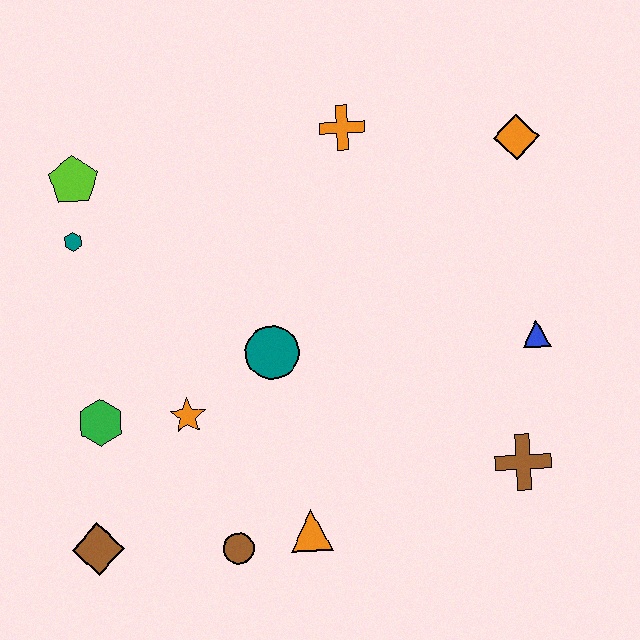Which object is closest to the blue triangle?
The brown cross is closest to the blue triangle.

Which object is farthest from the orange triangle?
The orange diamond is farthest from the orange triangle.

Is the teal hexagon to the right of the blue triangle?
No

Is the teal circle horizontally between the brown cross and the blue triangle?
No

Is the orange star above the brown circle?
Yes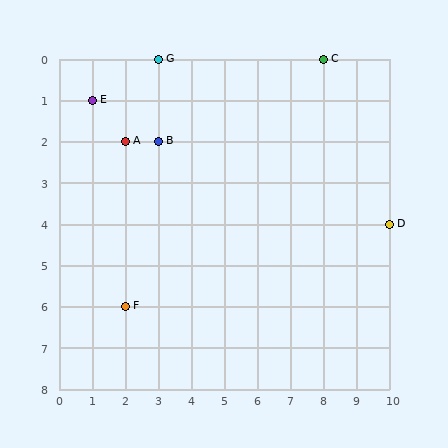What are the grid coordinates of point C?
Point C is at grid coordinates (8, 0).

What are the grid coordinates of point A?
Point A is at grid coordinates (2, 2).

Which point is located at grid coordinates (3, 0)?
Point G is at (3, 0).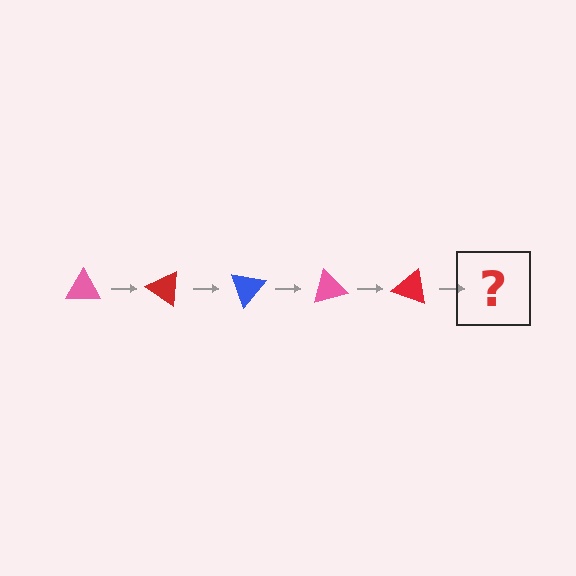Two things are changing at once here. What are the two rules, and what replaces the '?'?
The two rules are that it rotates 35 degrees each step and the color cycles through pink, red, and blue. The '?' should be a blue triangle, rotated 175 degrees from the start.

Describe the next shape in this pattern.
It should be a blue triangle, rotated 175 degrees from the start.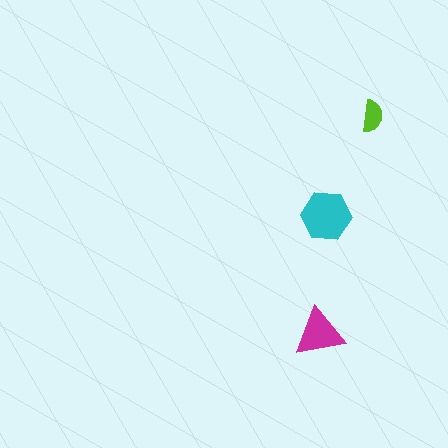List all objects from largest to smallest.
The cyan hexagon, the magenta triangle, the lime semicircle.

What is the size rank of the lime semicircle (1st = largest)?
3rd.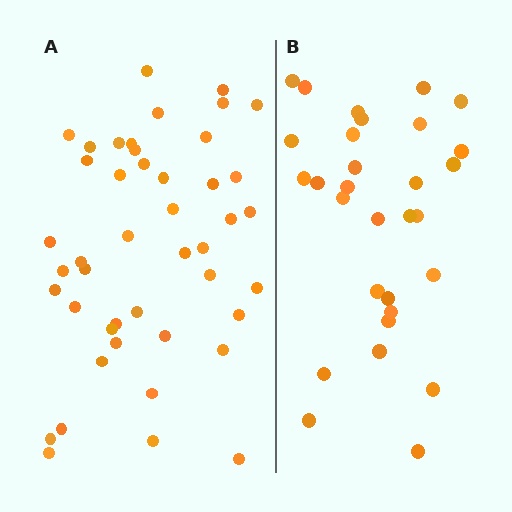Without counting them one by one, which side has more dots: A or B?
Region A (the left region) has more dots.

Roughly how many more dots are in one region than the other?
Region A has approximately 15 more dots than region B.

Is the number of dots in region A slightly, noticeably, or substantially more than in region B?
Region A has substantially more. The ratio is roughly 1.5 to 1.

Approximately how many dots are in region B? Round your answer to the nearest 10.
About 30 dots.